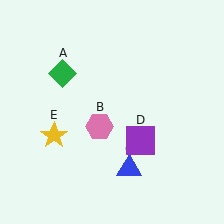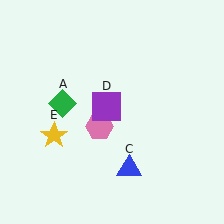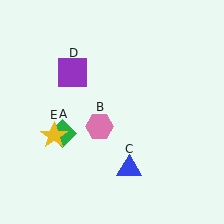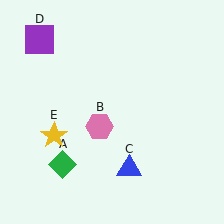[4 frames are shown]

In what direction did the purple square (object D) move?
The purple square (object D) moved up and to the left.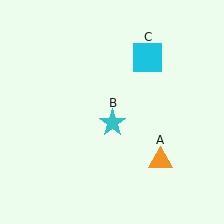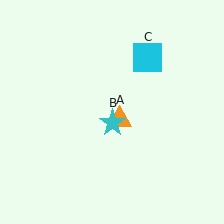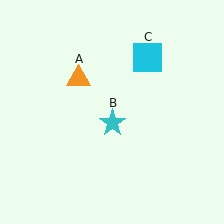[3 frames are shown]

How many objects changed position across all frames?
1 object changed position: orange triangle (object A).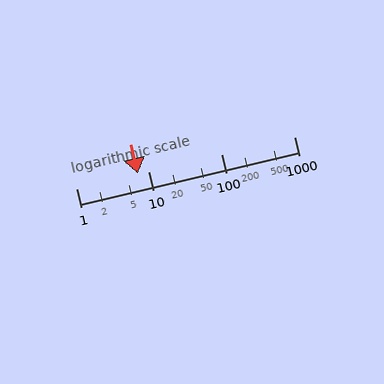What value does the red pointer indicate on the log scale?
The pointer indicates approximately 7.1.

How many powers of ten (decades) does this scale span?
The scale spans 3 decades, from 1 to 1000.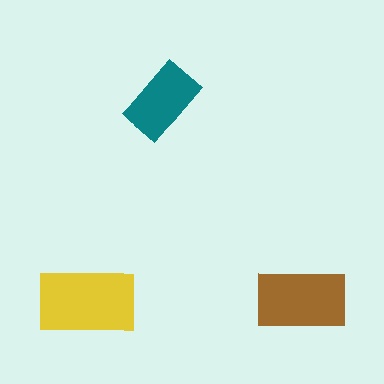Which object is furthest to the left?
The yellow rectangle is leftmost.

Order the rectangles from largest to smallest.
the yellow one, the brown one, the teal one.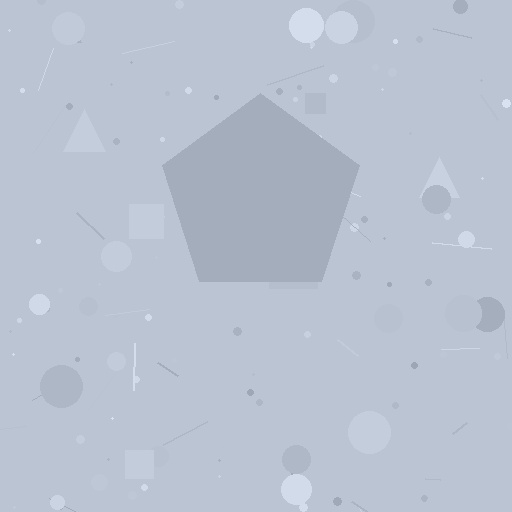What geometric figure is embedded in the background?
A pentagon is embedded in the background.